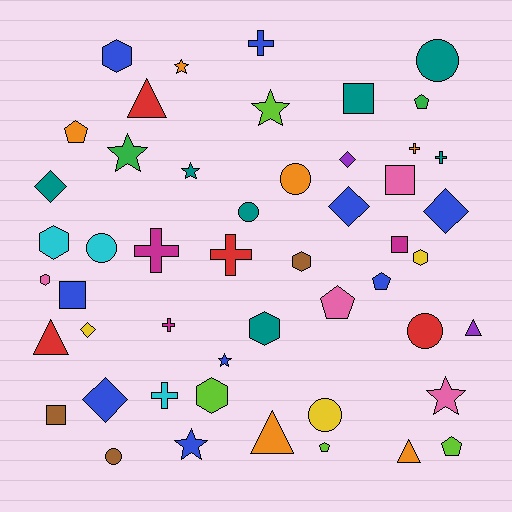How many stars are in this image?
There are 7 stars.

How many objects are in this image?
There are 50 objects.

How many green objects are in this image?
There are 2 green objects.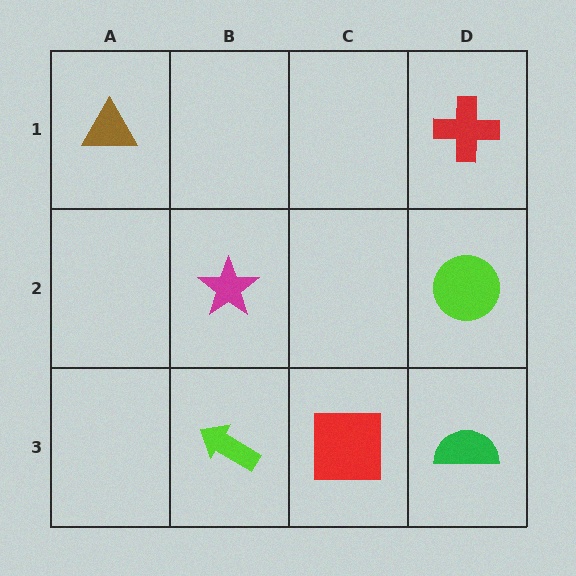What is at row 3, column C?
A red square.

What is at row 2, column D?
A lime circle.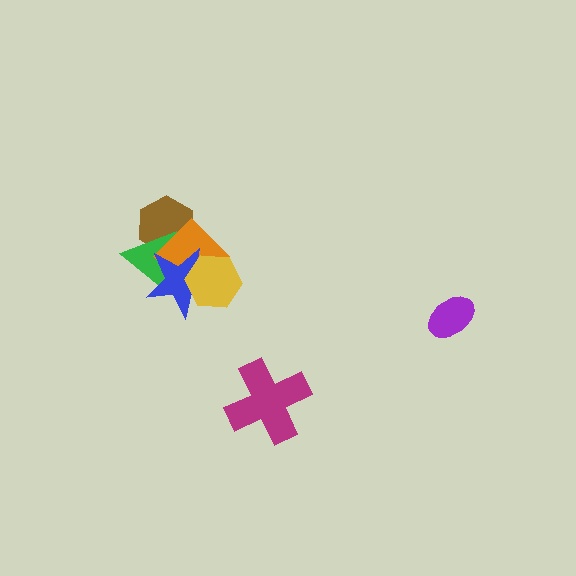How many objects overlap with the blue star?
4 objects overlap with the blue star.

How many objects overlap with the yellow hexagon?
2 objects overlap with the yellow hexagon.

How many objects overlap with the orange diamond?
4 objects overlap with the orange diamond.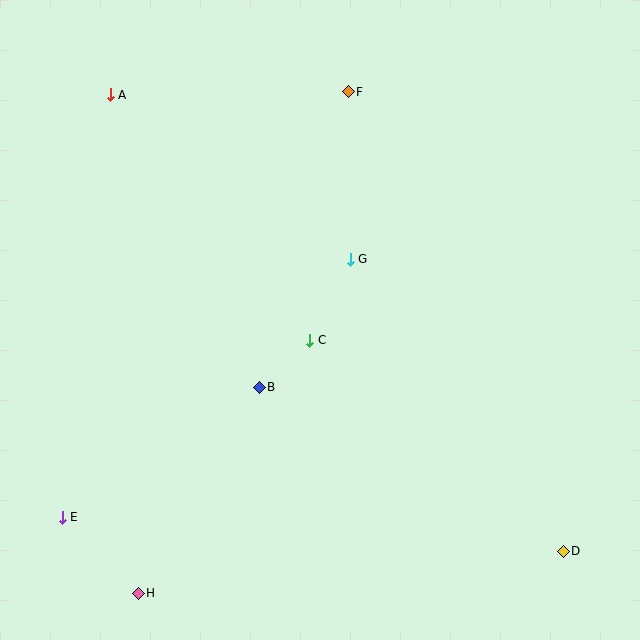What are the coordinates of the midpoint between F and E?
The midpoint between F and E is at (205, 304).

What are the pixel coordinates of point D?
Point D is at (563, 551).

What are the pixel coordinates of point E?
Point E is at (62, 517).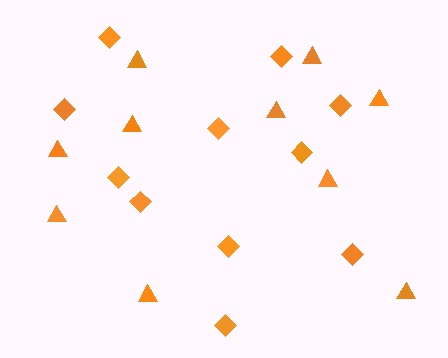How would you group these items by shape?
There are 2 groups: one group of diamonds (11) and one group of triangles (10).